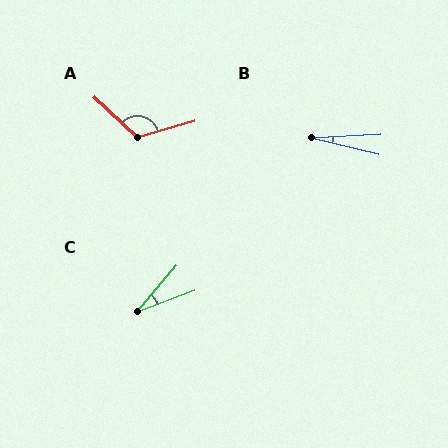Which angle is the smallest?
B, at approximately 16 degrees.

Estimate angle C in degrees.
Approximately 28 degrees.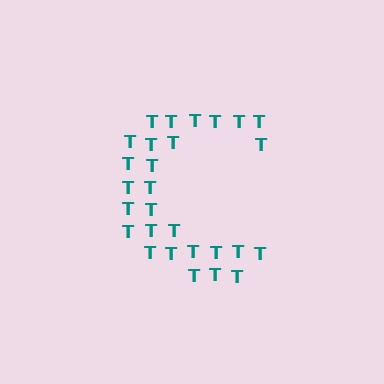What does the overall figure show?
The overall figure shows the letter C.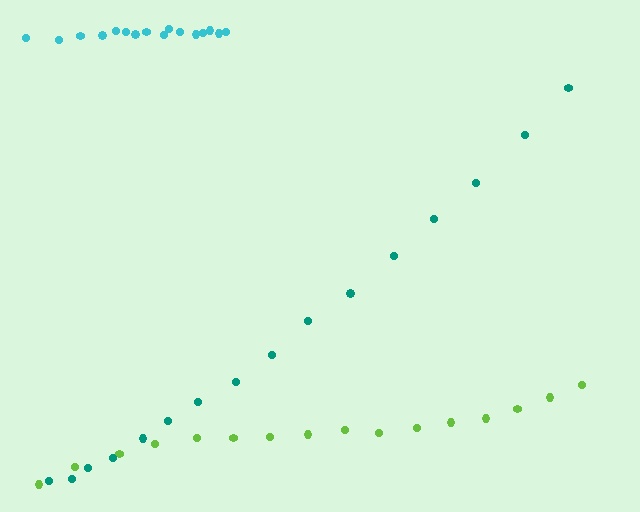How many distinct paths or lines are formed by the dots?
There are 3 distinct paths.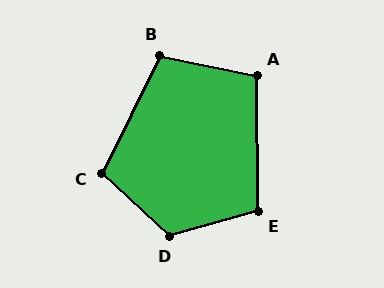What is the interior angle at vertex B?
Approximately 104 degrees (obtuse).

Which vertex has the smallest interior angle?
A, at approximately 102 degrees.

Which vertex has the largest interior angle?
D, at approximately 122 degrees.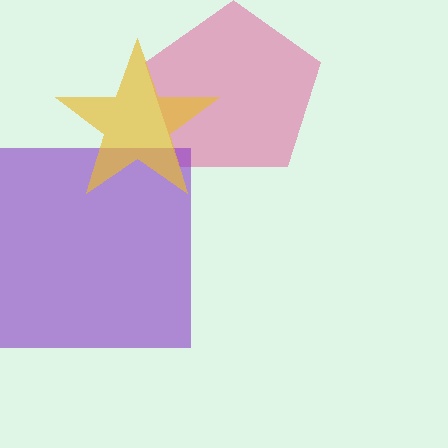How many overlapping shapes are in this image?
There are 3 overlapping shapes in the image.